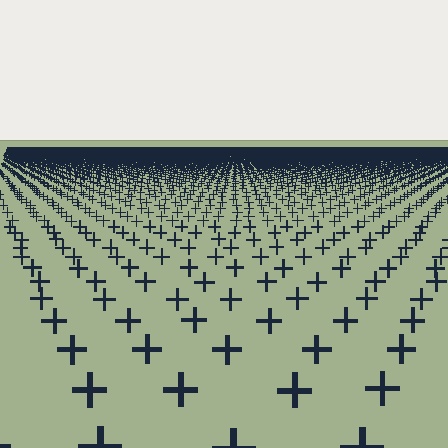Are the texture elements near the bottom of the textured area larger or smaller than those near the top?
Larger. Near the bottom, elements are closer to the viewer and appear at a bigger on-screen size.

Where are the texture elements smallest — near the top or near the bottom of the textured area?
Near the top.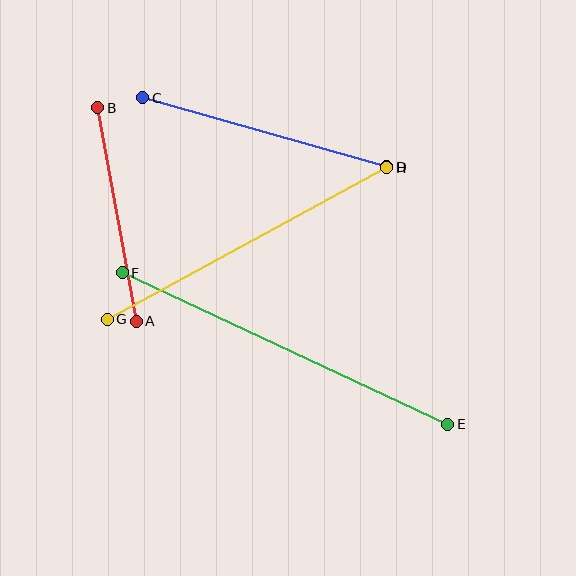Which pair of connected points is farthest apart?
Points E and F are farthest apart.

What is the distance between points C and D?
The distance is approximately 254 pixels.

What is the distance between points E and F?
The distance is approximately 359 pixels.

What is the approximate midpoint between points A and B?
The midpoint is at approximately (117, 215) pixels.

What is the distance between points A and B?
The distance is approximately 217 pixels.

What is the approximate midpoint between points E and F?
The midpoint is at approximately (285, 348) pixels.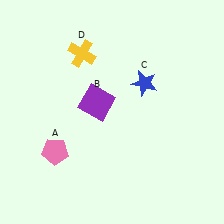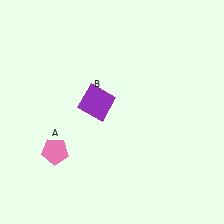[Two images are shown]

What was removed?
The blue star (C), the yellow cross (D) were removed in Image 2.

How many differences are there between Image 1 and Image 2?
There are 2 differences between the two images.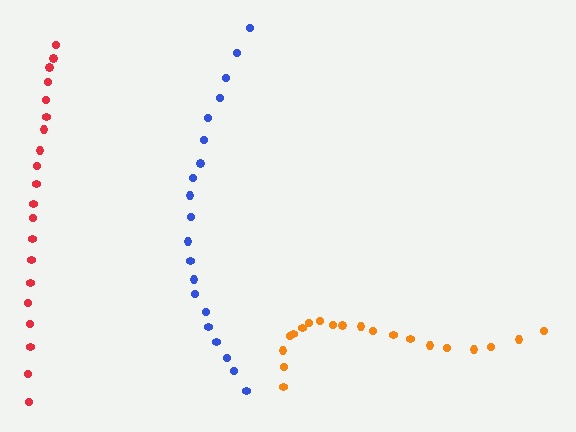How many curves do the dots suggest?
There are 3 distinct paths.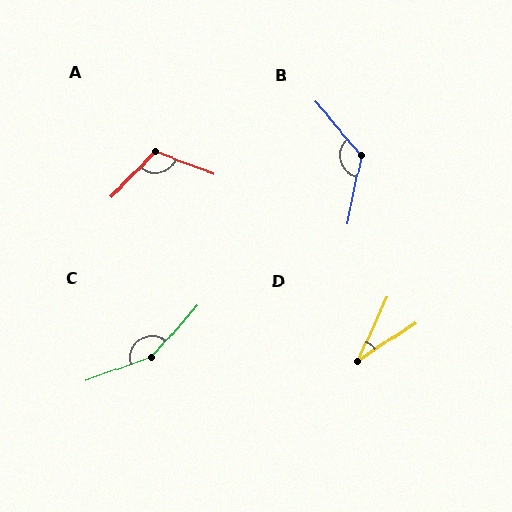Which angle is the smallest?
D, at approximately 32 degrees.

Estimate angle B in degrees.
Approximately 128 degrees.